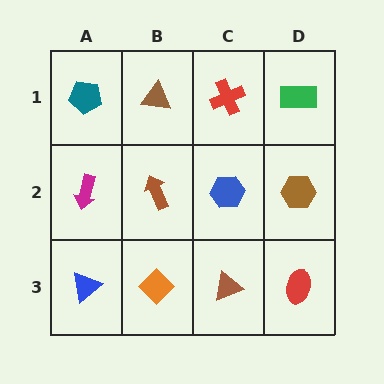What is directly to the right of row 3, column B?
A brown triangle.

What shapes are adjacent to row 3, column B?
A brown arrow (row 2, column B), a blue triangle (row 3, column A), a brown triangle (row 3, column C).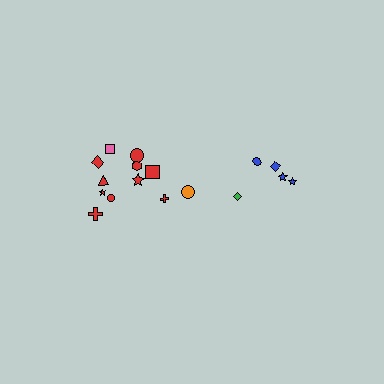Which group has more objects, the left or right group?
The left group.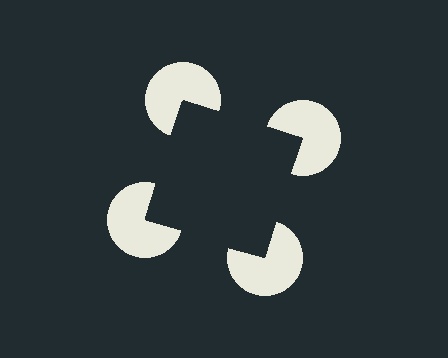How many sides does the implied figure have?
4 sides.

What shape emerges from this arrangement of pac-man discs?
An illusory square — its edges are inferred from the aligned wedge cuts in the pac-man discs, not physically drawn.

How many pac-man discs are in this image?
There are 4 — one at each vertex of the illusory square.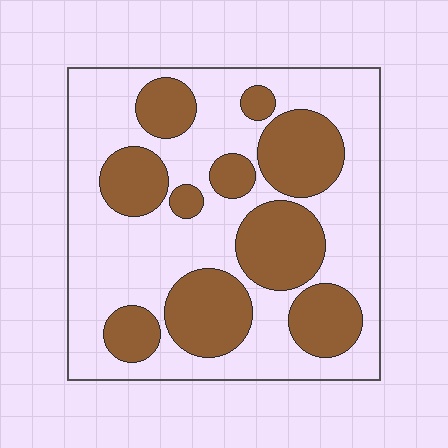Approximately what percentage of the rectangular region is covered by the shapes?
Approximately 35%.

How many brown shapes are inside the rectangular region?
10.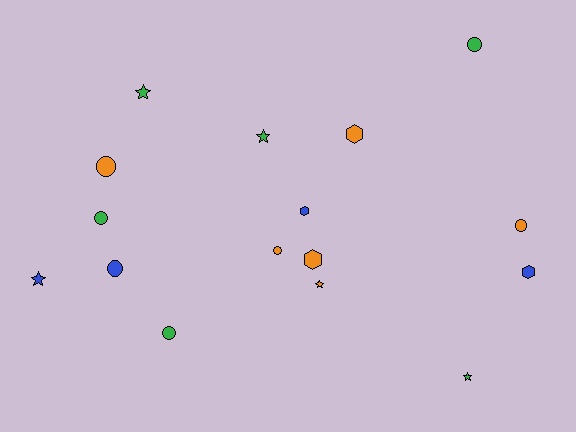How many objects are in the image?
There are 16 objects.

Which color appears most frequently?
Green, with 6 objects.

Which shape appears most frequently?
Circle, with 7 objects.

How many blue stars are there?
There is 1 blue star.